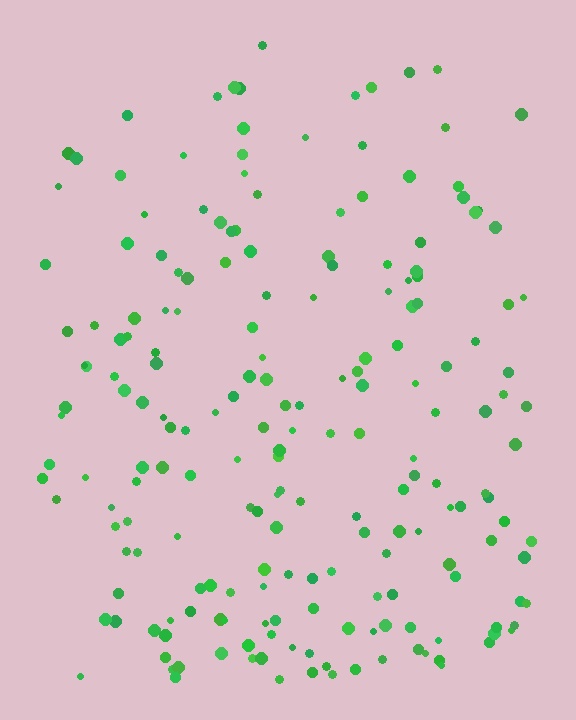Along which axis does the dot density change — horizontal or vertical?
Vertical.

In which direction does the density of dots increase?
From top to bottom, with the bottom side densest.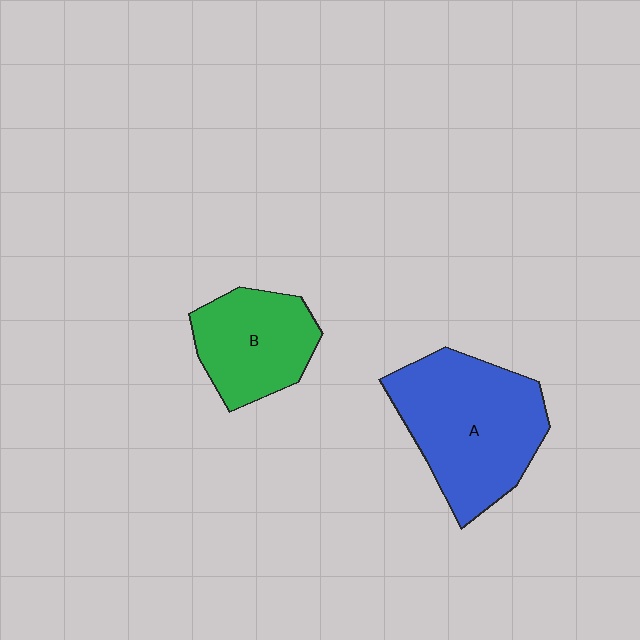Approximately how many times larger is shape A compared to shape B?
Approximately 1.6 times.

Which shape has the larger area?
Shape A (blue).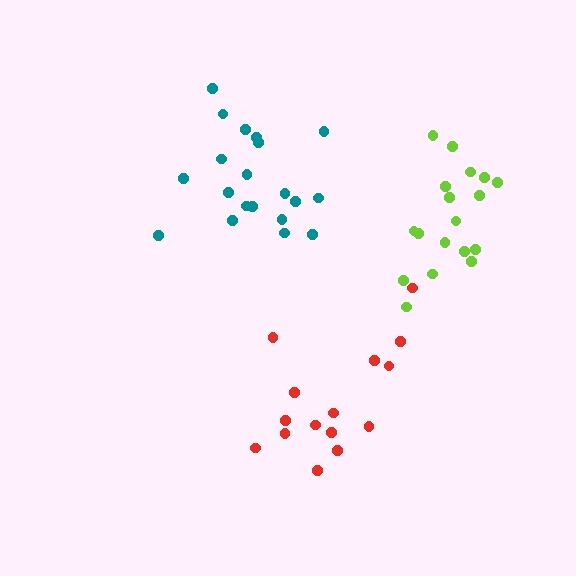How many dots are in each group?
Group 1: 20 dots, Group 2: 15 dots, Group 3: 18 dots (53 total).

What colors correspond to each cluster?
The clusters are colored: teal, red, lime.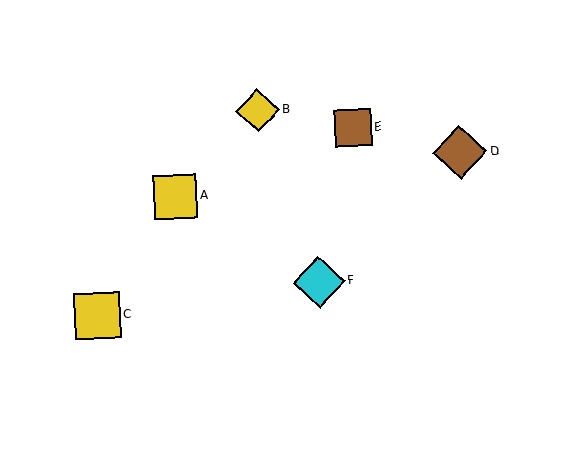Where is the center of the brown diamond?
The center of the brown diamond is at (460, 153).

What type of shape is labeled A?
Shape A is a yellow square.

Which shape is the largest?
The brown diamond (labeled D) is the largest.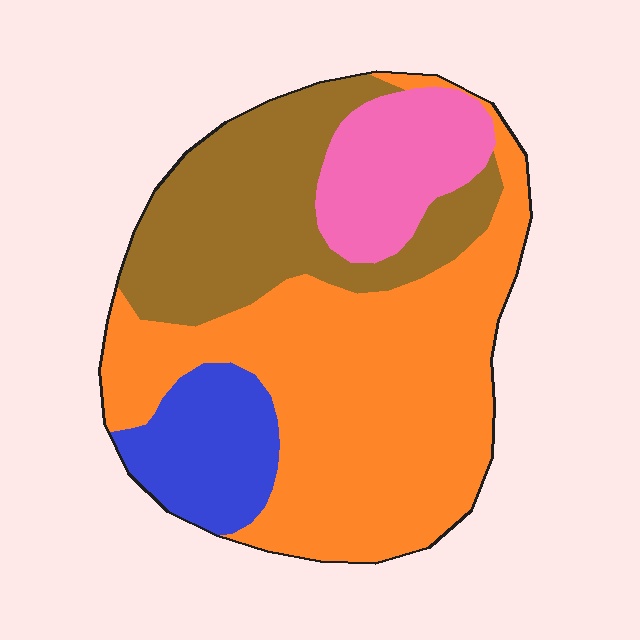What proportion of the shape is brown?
Brown takes up between a quarter and a half of the shape.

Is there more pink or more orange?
Orange.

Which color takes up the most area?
Orange, at roughly 50%.